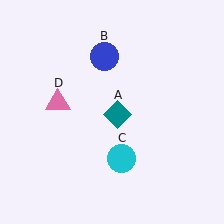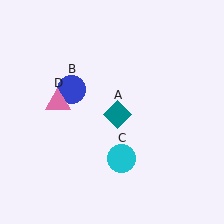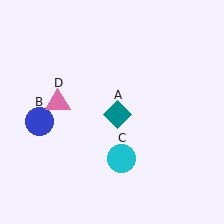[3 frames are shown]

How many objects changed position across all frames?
1 object changed position: blue circle (object B).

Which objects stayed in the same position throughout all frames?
Teal diamond (object A) and cyan circle (object C) and pink triangle (object D) remained stationary.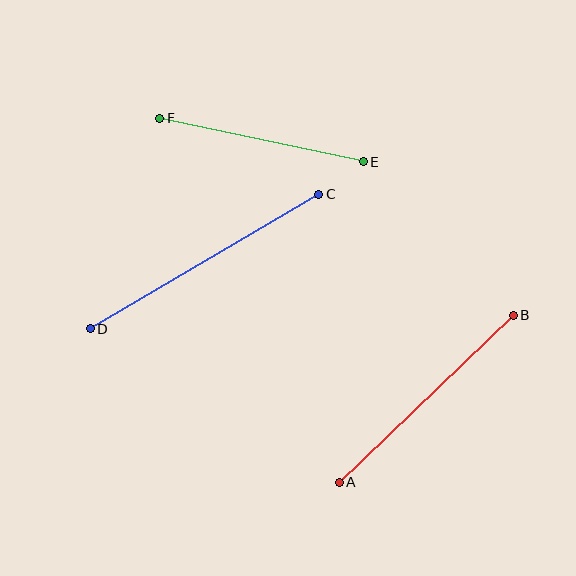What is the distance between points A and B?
The distance is approximately 241 pixels.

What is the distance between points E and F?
The distance is approximately 208 pixels.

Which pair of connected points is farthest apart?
Points C and D are farthest apart.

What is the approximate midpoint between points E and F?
The midpoint is at approximately (261, 140) pixels.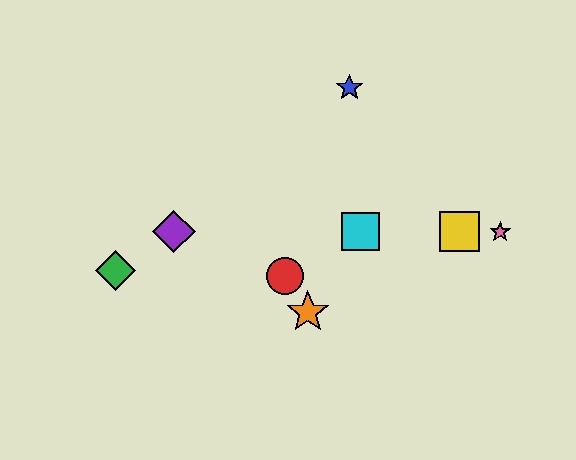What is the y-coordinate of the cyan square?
The cyan square is at y≈232.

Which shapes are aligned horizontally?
The yellow square, the purple diamond, the cyan square, the pink star are aligned horizontally.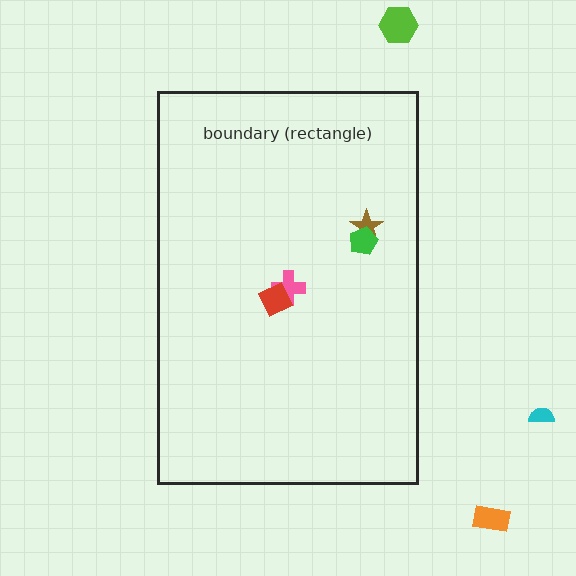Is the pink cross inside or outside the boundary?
Inside.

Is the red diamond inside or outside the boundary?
Inside.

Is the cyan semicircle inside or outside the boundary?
Outside.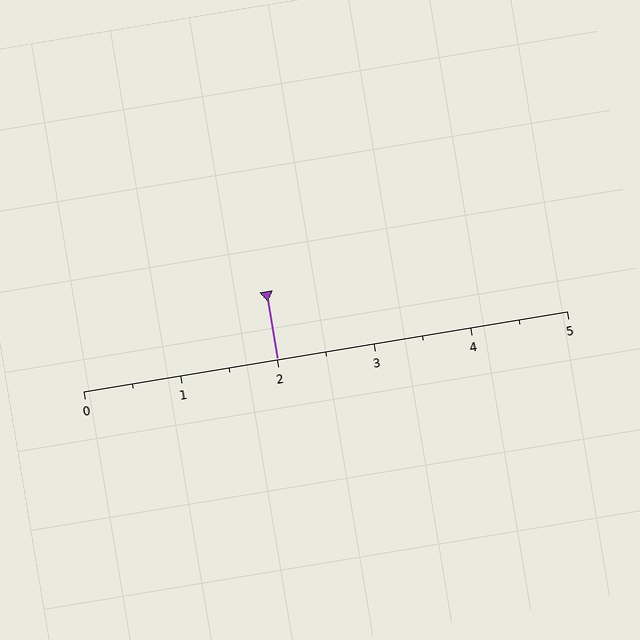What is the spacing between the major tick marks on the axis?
The major ticks are spaced 1 apart.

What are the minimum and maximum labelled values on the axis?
The axis runs from 0 to 5.